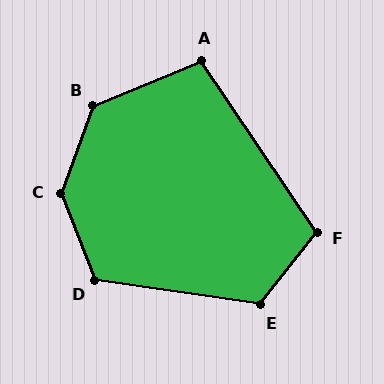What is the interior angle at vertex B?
Approximately 133 degrees (obtuse).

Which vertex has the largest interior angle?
C, at approximately 138 degrees.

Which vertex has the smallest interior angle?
A, at approximately 102 degrees.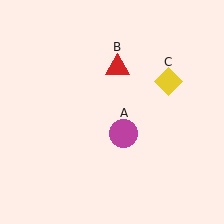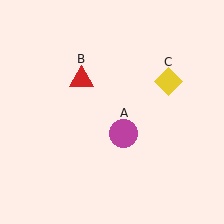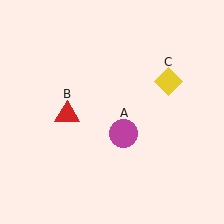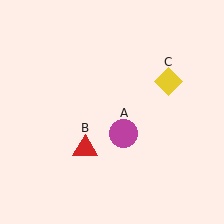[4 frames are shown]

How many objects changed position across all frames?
1 object changed position: red triangle (object B).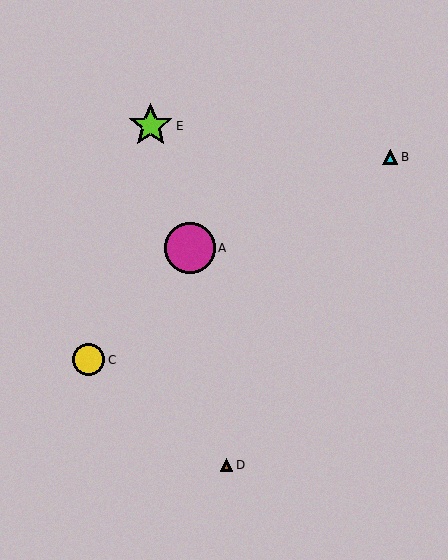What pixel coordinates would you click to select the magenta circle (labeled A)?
Click at (190, 248) to select the magenta circle A.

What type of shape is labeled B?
Shape B is a cyan triangle.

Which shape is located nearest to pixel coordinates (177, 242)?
The magenta circle (labeled A) at (190, 248) is nearest to that location.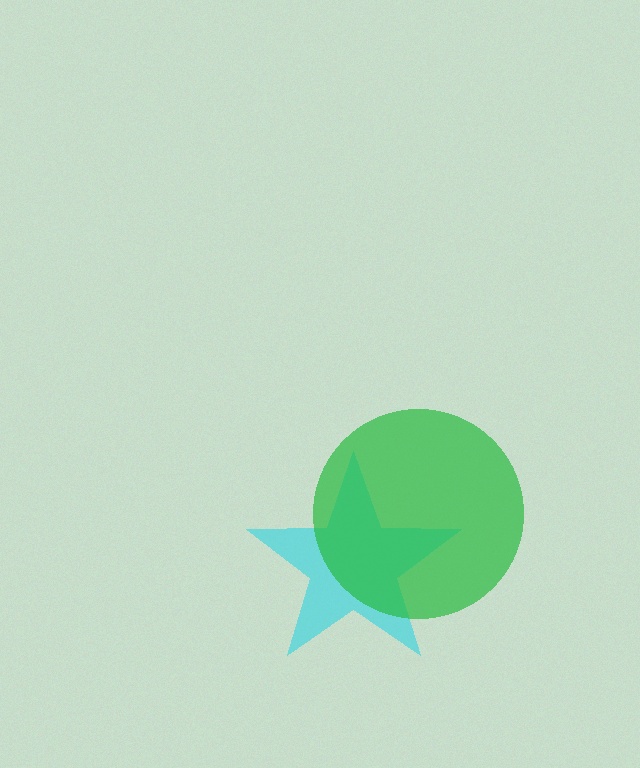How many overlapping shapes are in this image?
There are 2 overlapping shapes in the image.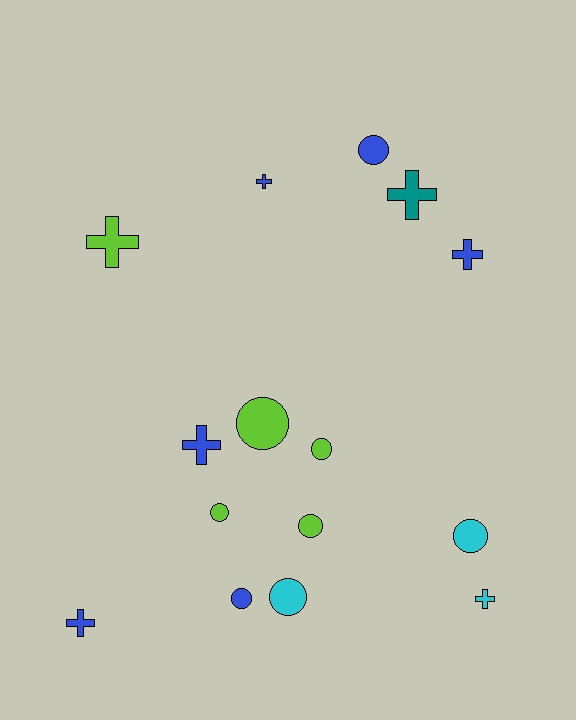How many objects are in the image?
There are 15 objects.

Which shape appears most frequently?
Circle, with 8 objects.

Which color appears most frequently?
Blue, with 6 objects.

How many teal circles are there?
There are no teal circles.